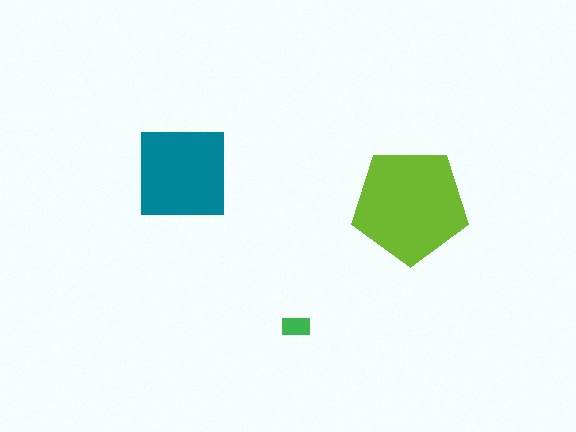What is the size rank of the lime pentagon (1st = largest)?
1st.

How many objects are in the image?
There are 3 objects in the image.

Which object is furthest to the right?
The lime pentagon is rightmost.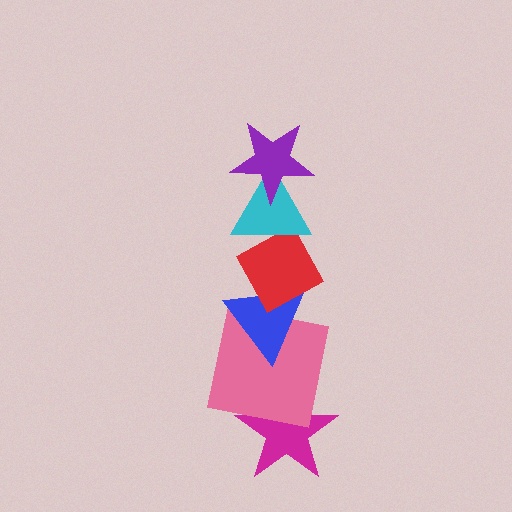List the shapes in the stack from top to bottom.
From top to bottom: the purple star, the cyan triangle, the red diamond, the blue triangle, the pink square, the magenta star.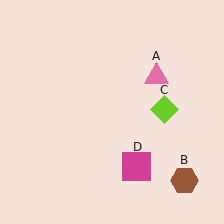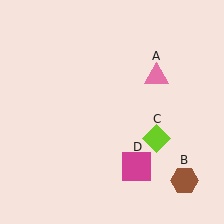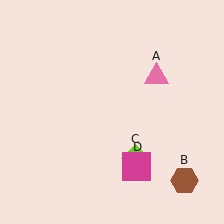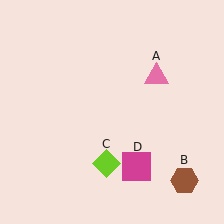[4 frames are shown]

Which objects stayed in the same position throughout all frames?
Pink triangle (object A) and brown hexagon (object B) and magenta square (object D) remained stationary.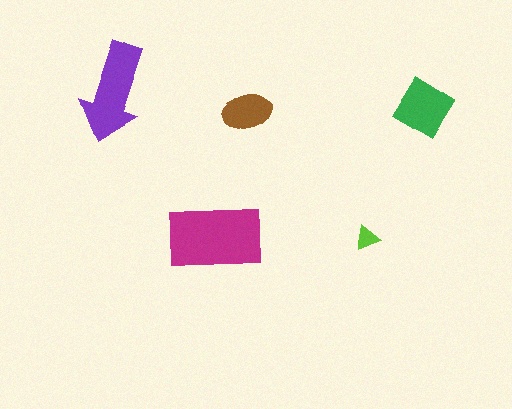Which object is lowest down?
The lime triangle is bottommost.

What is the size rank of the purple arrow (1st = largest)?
2nd.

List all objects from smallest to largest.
The lime triangle, the brown ellipse, the green diamond, the purple arrow, the magenta rectangle.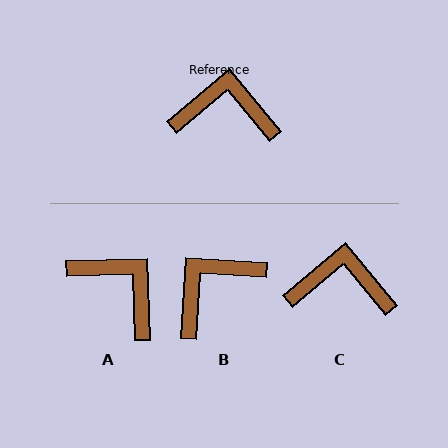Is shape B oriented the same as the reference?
No, it is off by about 47 degrees.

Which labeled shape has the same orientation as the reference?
C.